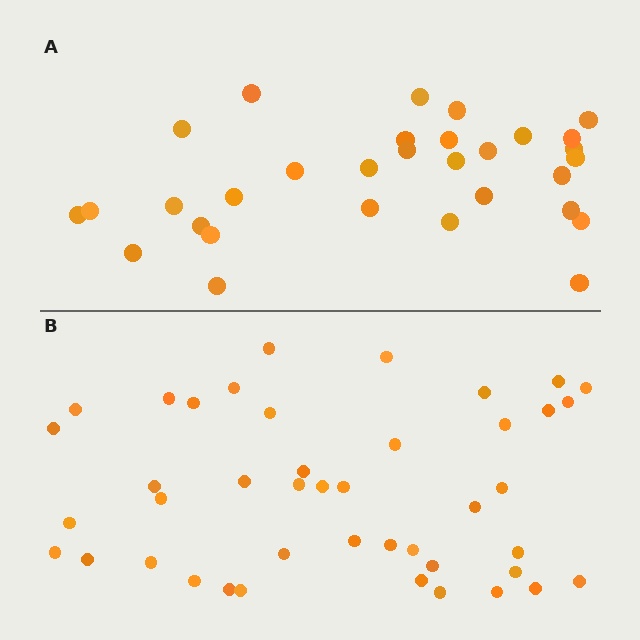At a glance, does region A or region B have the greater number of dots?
Region B (the bottom region) has more dots.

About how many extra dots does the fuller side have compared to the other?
Region B has roughly 12 or so more dots than region A.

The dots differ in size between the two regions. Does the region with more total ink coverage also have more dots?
No. Region A has more total ink coverage because its dots are larger, but region B actually contains more individual dots. Total area can be misleading — the number of items is what matters here.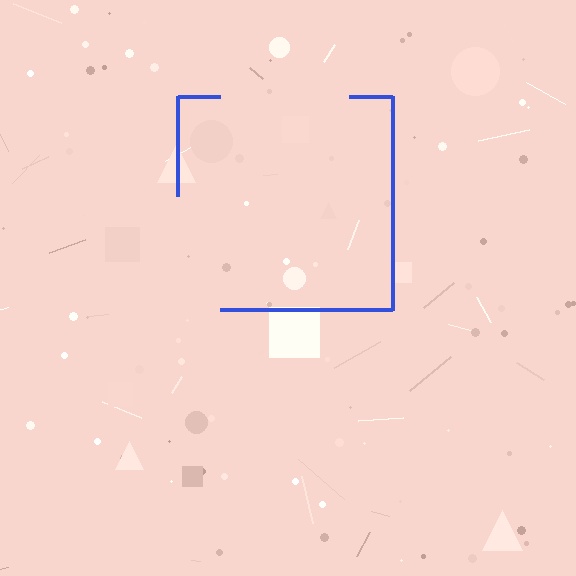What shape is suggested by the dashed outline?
The dashed outline suggests a square.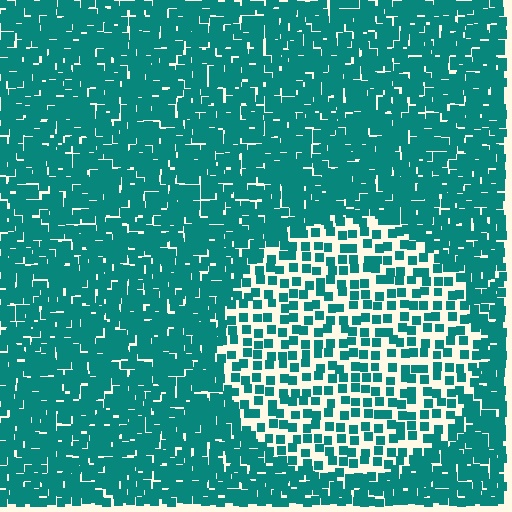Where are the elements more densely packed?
The elements are more densely packed outside the circle boundary.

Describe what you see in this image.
The image contains small teal elements arranged at two different densities. A circle-shaped region is visible where the elements are less densely packed than the surrounding area.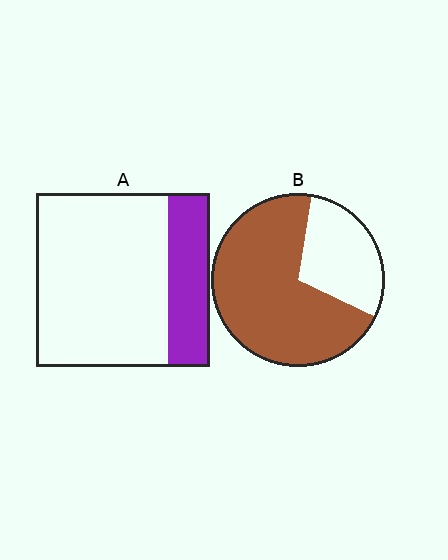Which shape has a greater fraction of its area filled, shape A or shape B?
Shape B.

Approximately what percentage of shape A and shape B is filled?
A is approximately 25% and B is approximately 70%.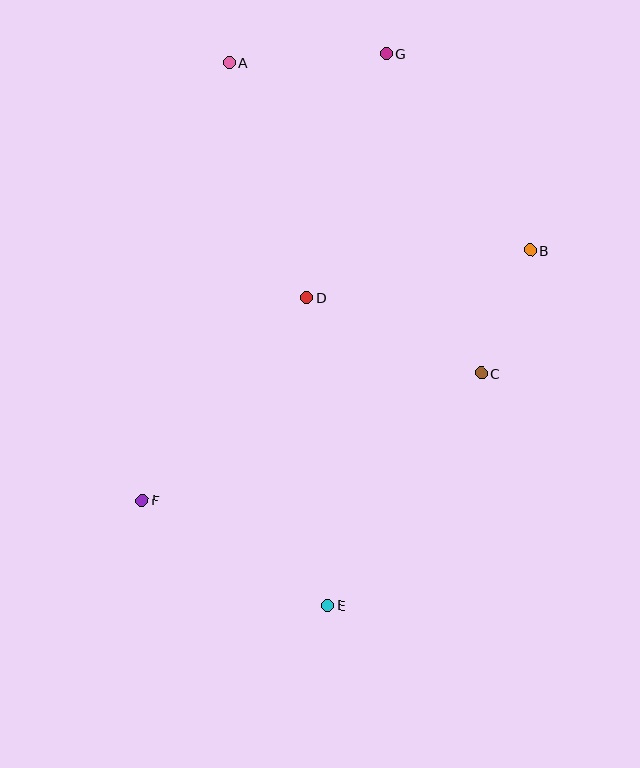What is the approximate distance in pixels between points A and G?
The distance between A and G is approximately 158 pixels.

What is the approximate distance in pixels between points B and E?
The distance between B and E is approximately 409 pixels.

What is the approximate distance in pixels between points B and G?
The distance between B and G is approximately 243 pixels.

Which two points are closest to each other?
Points B and C are closest to each other.